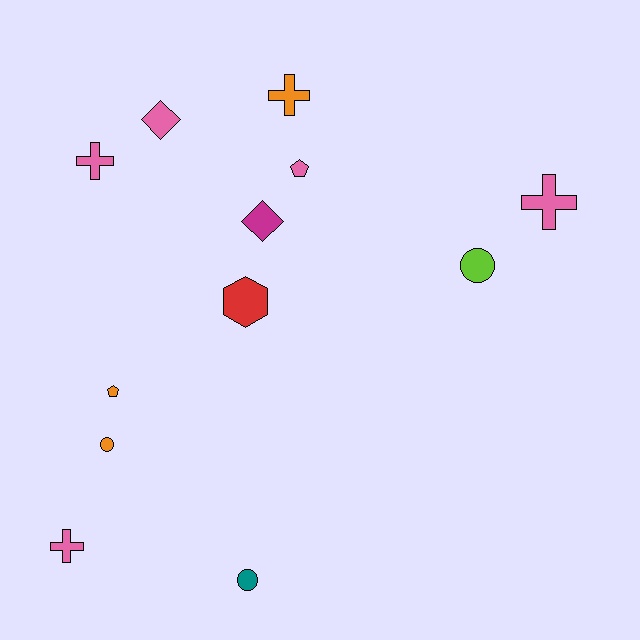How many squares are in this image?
There are no squares.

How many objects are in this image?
There are 12 objects.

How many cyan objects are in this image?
There are no cyan objects.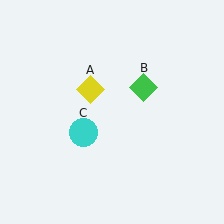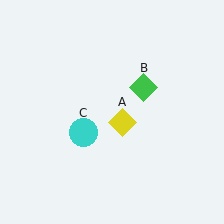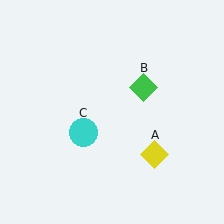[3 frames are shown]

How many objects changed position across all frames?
1 object changed position: yellow diamond (object A).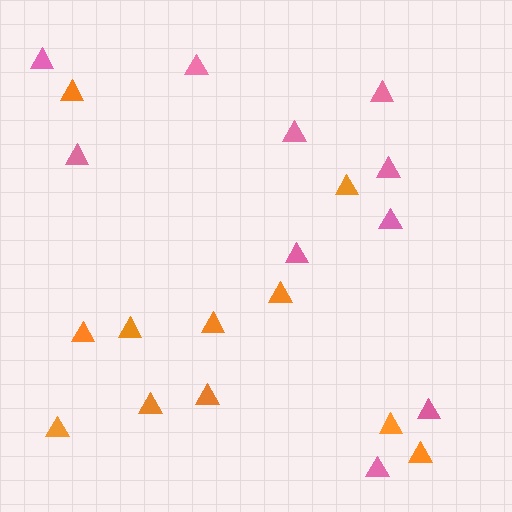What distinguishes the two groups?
There are 2 groups: one group of pink triangles (10) and one group of orange triangles (11).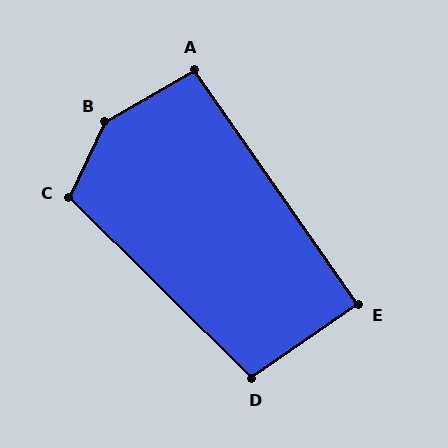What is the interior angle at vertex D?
Approximately 101 degrees (obtuse).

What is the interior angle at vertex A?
Approximately 95 degrees (approximately right).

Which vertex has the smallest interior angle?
E, at approximately 90 degrees.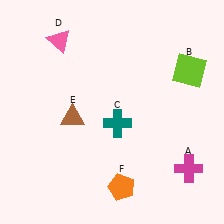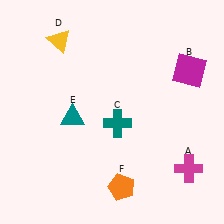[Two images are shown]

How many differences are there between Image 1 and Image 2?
There are 3 differences between the two images.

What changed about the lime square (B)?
In Image 1, B is lime. In Image 2, it changed to magenta.